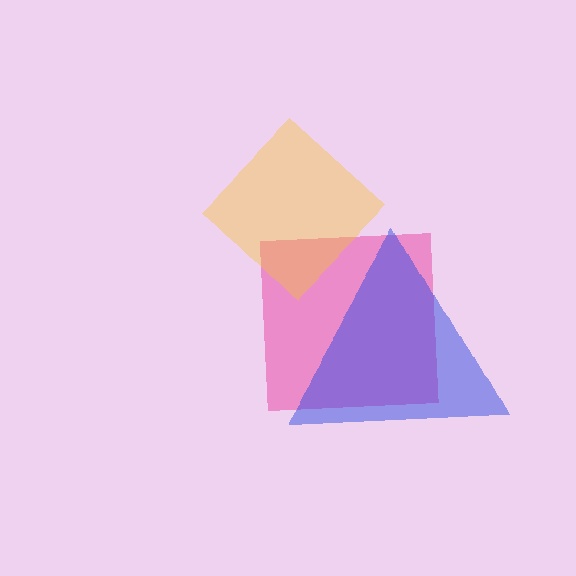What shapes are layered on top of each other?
The layered shapes are: a pink square, a yellow diamond, a blue triangle.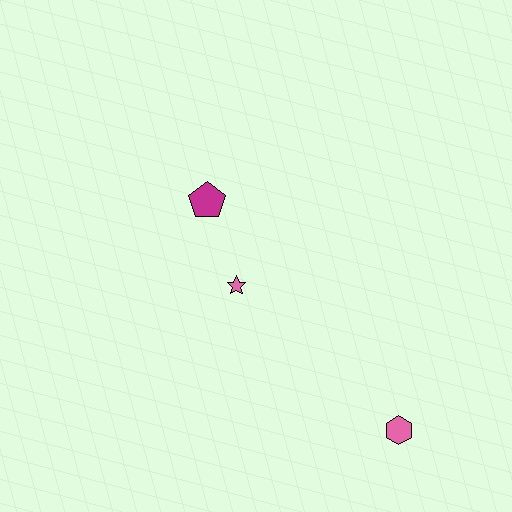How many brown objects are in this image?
There are no brown objects.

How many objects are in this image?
There are 3 objects.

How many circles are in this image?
There are no circles.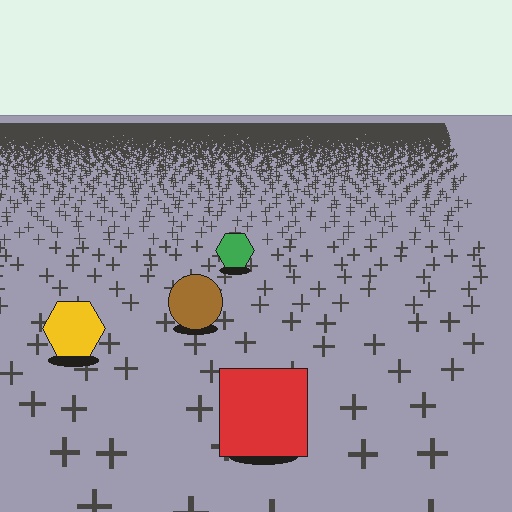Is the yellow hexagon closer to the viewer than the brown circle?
Yes. The yellow hexagon is closer — you can tell from the texture gradient: the ground texture is coarser near it.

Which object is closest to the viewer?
The red square is closest. The texture marks near it are larger and more spread out.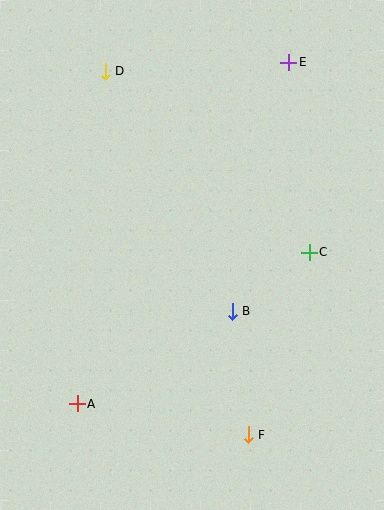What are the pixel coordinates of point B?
Point B is at (232, 311).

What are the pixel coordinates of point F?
Point F is at (248, 435).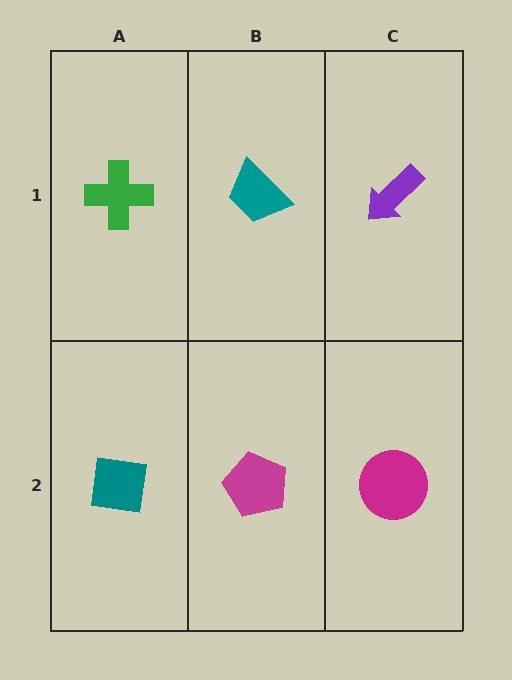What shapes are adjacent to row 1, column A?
A teal square (row 2, column A), a teal trapezoid (row 1, column B).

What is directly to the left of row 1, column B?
A green cross.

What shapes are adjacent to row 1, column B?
A magenta pentagon (row 2, column B), a green cross (row 1, column A), a purple arrow (row 1, column C).